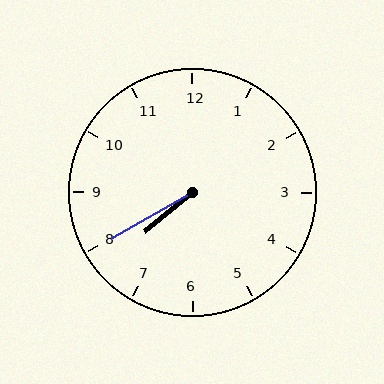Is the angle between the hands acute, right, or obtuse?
It is acute.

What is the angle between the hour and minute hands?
Approximately 10 degrees.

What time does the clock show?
7:40.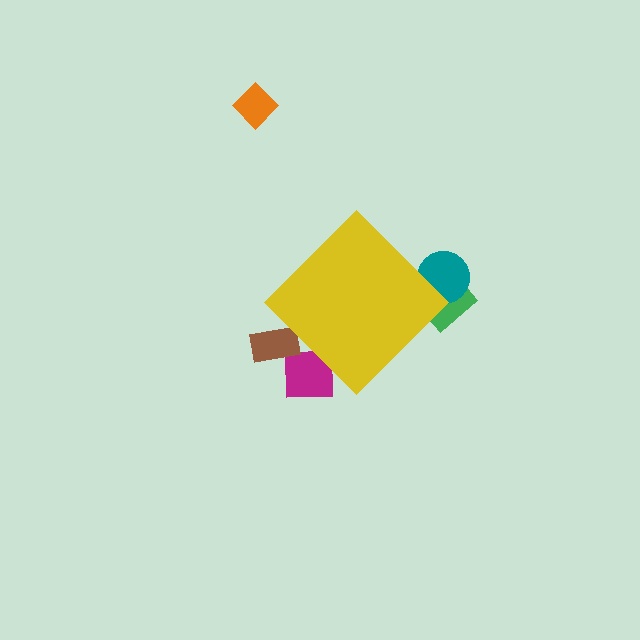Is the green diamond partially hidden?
Yes, the green diamond is partially hidden behind the yellow diamond.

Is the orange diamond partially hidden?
No, the orange diamond is fully visible.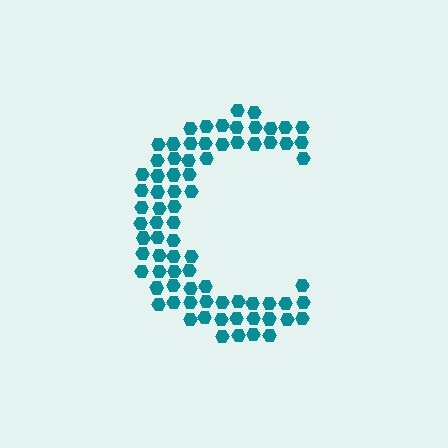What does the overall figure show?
The overall figure shows the letter C.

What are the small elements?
The small elements are hexagons.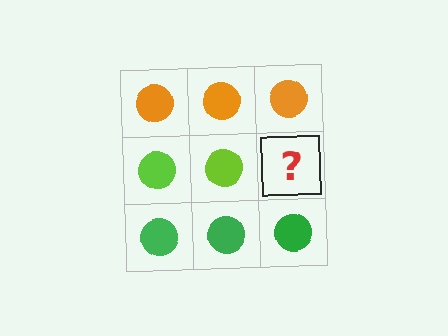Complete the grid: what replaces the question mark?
The question mark should be replaced with a lime circle.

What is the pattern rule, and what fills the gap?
The rule is that each row has a consistent color. The gap should be filled with a lime circle.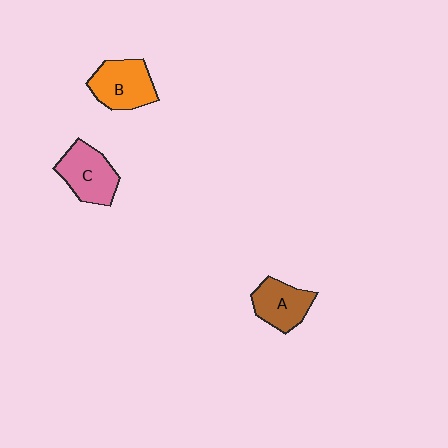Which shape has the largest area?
Shape C (pink).